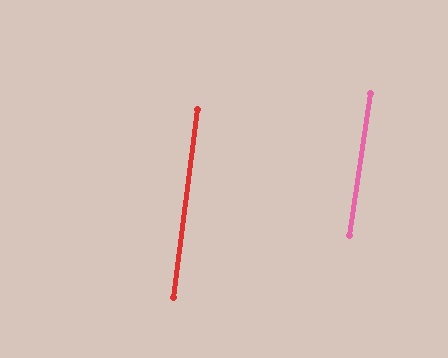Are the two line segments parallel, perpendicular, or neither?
Parallel — their directions differ by only 1.2°.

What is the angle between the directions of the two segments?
Approximately 1 degree.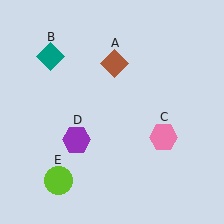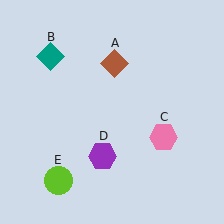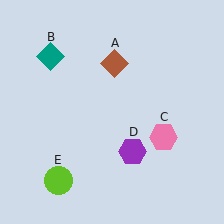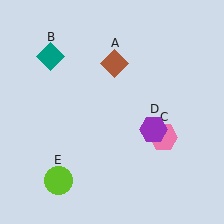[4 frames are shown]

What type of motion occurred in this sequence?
The purple hexagon (object D) rotated counterclockwise around the center of the scene.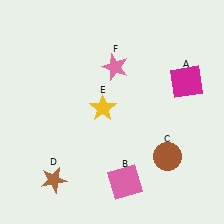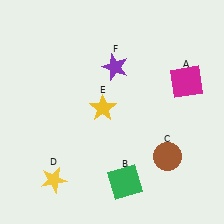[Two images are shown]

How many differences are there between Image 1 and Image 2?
There are 3 differences between the two images.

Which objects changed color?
B changed from pink to green. D changed from brown to yellow. F changed from pink to purple.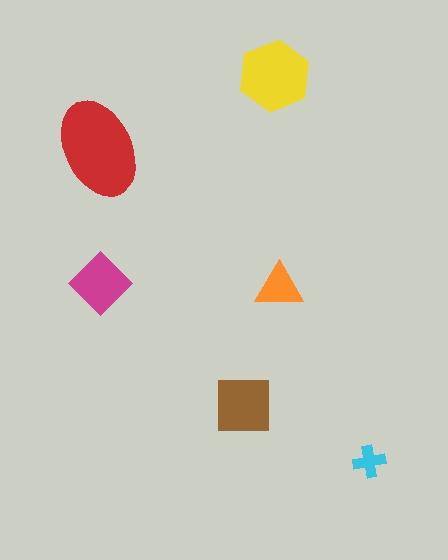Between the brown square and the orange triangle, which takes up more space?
The brown square.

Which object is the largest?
The red ellipse.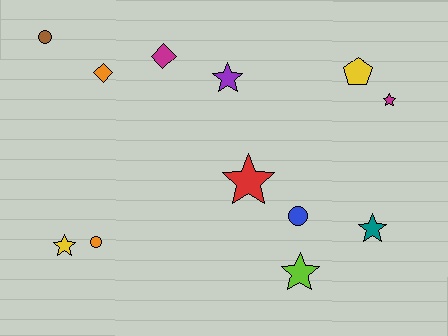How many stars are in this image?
There are 6 stars.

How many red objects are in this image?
There is 1 red object.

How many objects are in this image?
There are 12 objects.